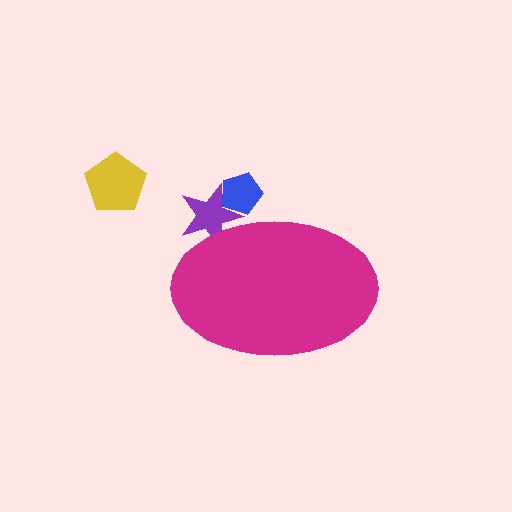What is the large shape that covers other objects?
A magenta ellipse.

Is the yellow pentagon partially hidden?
No, the yellow pentagon is fully visible.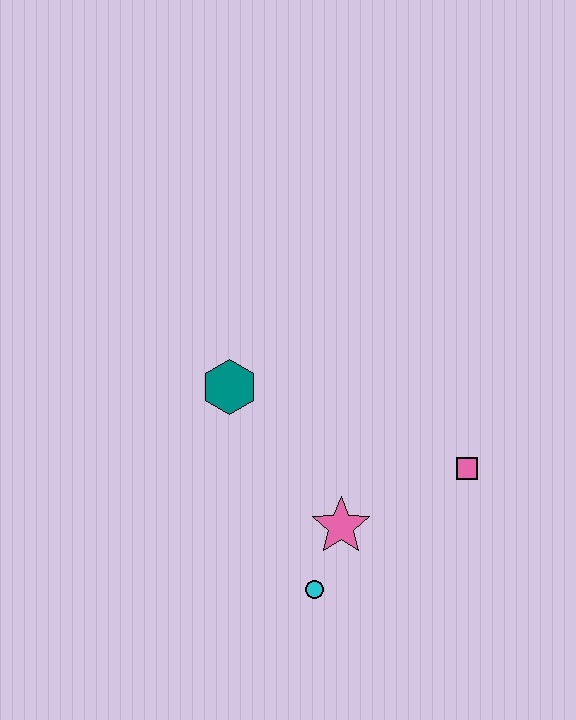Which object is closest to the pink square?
The pink star is closest to the pink square.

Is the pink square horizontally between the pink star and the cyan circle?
No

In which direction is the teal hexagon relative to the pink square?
The teal hexagon is to the left of the pink square.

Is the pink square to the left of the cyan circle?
No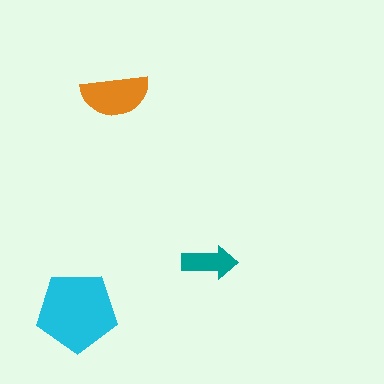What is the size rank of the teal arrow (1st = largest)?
3rd.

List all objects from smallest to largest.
The teal arrow, the orange semicircle, the cyan pentagon.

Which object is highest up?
The orange semicircle is topmost.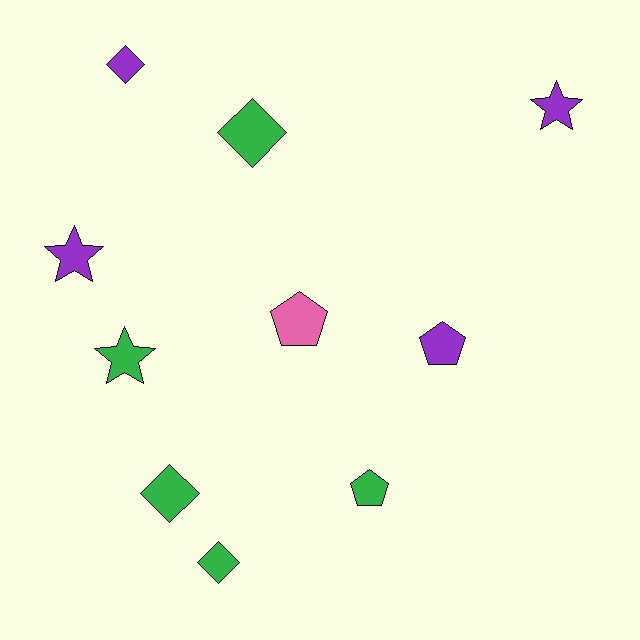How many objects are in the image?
There are 10 objects.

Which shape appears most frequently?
Diamond, with 4 objects.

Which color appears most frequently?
Green, with 5 objects.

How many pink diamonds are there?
There are no pink diamonds.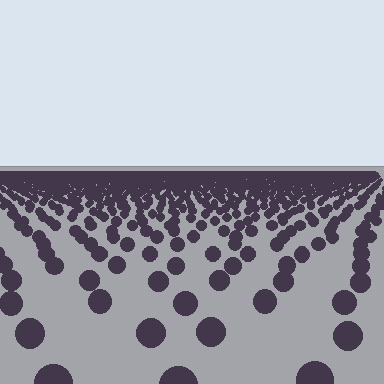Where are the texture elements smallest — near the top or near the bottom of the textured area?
Near the top.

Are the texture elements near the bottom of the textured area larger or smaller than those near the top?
Larger. Near the bottom, elements are closer to the viewer and appear at a bigger on-screen size.